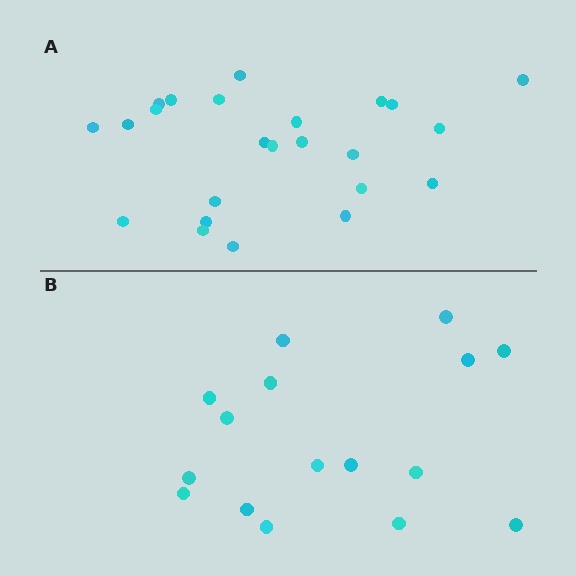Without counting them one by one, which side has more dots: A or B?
Region A (the top region) has more dots.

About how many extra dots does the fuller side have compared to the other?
Region A has roughly 8 or so more dots than region B.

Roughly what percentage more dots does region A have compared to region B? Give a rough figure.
About 50% more.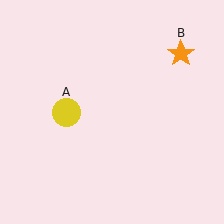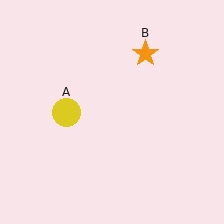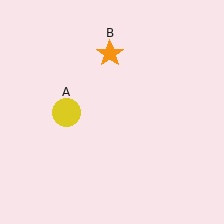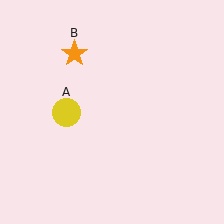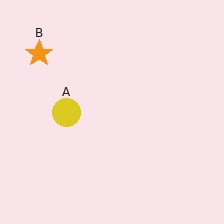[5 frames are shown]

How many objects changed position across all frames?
1 object changed position: orange star (object B).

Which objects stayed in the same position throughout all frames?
Yellow circle (object A) remained stationary.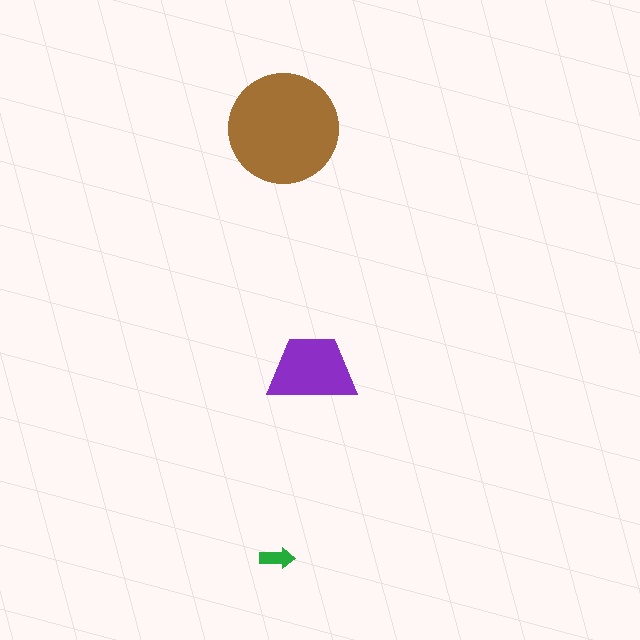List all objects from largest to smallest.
The brown circle, the purple trapezoid, the green arrow.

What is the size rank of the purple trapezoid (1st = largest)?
2nd.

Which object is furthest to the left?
The green arrow is leftmost.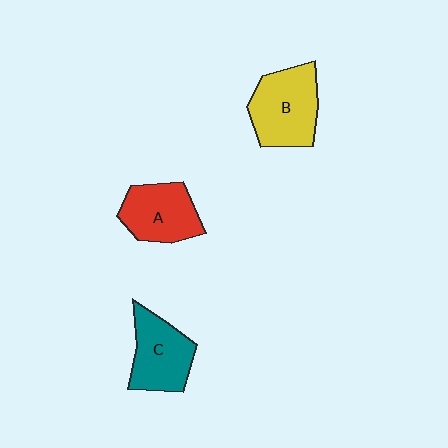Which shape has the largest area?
Shape B (yellow).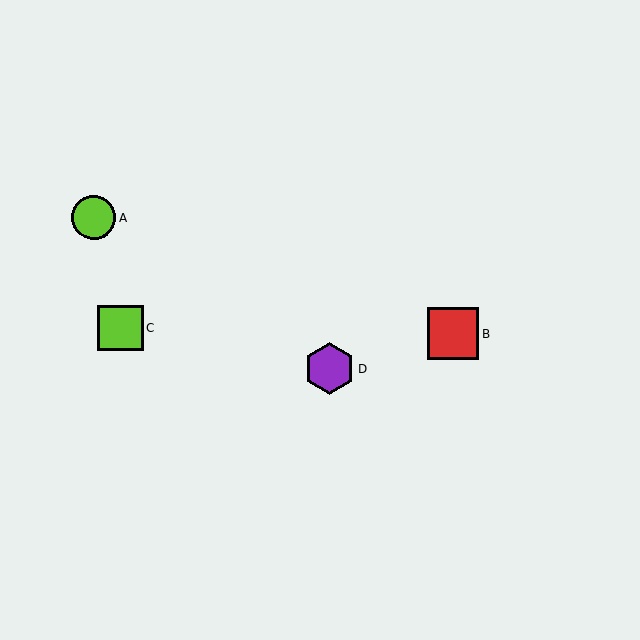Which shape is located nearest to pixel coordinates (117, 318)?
The lime square (labeled C) at (121, 328) is nearest to that location.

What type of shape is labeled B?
Shape B is a red square.